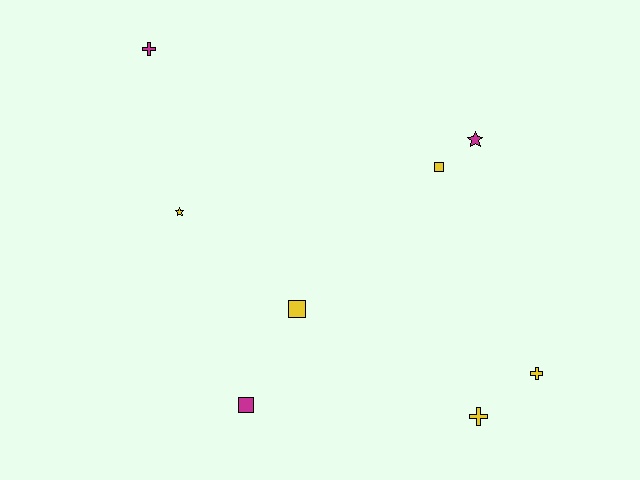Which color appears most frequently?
Yellow, with 5 objects.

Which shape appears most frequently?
Square, with 3 objects.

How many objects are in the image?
There are 8 objects.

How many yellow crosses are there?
There are 2 yellow crosses.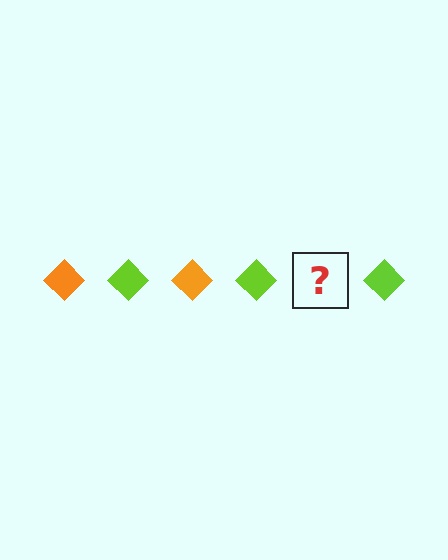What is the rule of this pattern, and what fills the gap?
The rule is that the pattern cycles through orange, lime diamonds. The gap should be filled with an orange diamond.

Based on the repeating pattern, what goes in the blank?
The blank should be an orange diamond.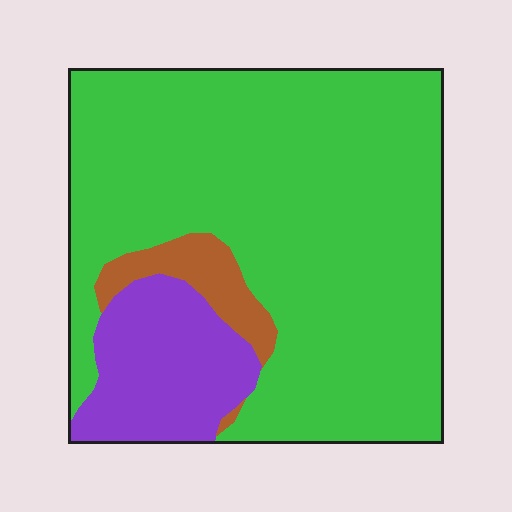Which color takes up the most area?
Green, at roughly 75%.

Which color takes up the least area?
Brown, at roughly 5%.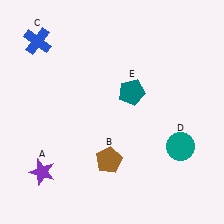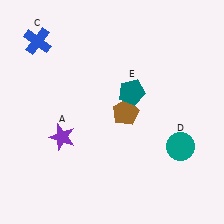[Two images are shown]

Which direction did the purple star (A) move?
The purple star (A) moved up.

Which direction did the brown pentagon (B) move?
The brown pentagon (B) moved up.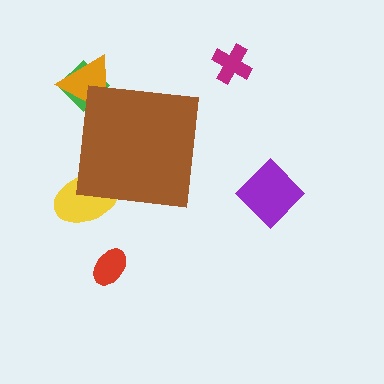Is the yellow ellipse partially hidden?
Yes, the yellow ellipse is partially hidden behind the brown square.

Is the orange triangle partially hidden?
Yes, the orange triangle is partially hidden behind the brown square.